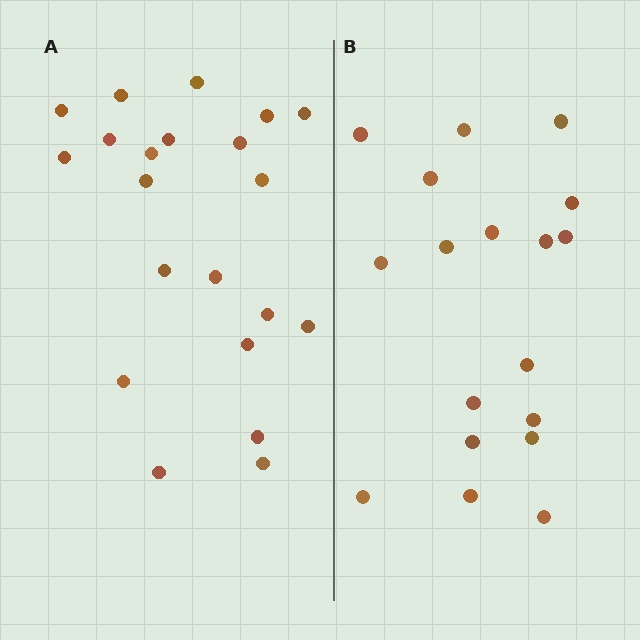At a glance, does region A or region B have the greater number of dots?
Region A (the left region) has more dots.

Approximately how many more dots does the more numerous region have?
Region A has just a few more — roughly 2 or 3 more dots than region B.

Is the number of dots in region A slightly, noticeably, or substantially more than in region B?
Region A has only slightly more — the two regions are fairly close. The ratio is roughly 1.2 to 1.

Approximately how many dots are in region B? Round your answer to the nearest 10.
About 20 dots. (The exact count is 18, which rounds to 20.)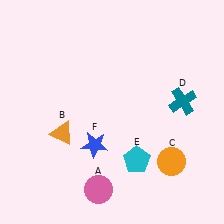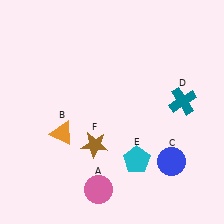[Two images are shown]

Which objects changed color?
C changed from orange to blue. F changed from blue to brown.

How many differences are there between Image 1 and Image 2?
There are 2 differences between the two images.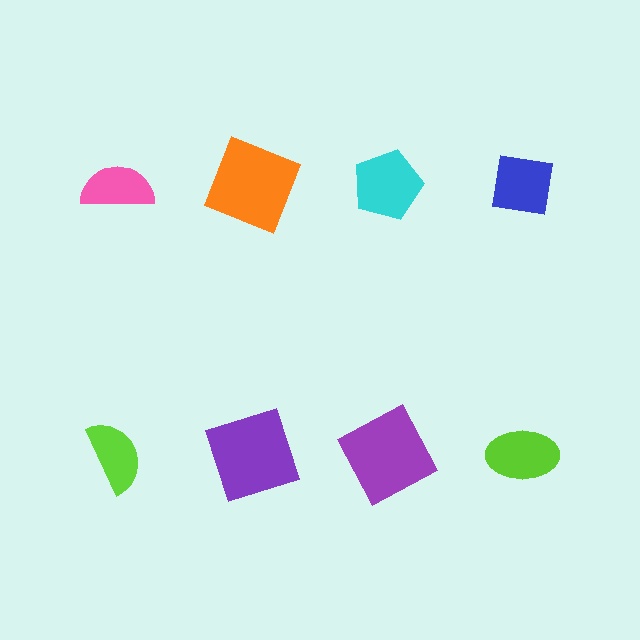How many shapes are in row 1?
4 shapes.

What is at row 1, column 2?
An orange square.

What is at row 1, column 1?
A pink semicircle.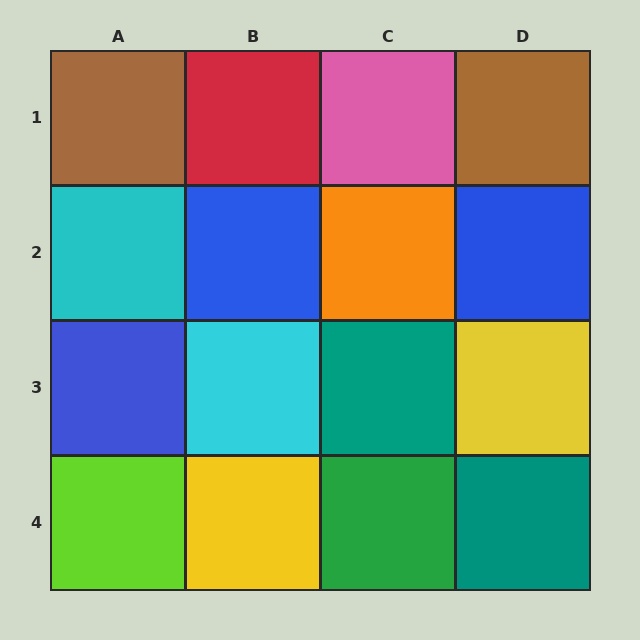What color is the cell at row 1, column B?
Red.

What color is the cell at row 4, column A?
Lime.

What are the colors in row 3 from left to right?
Blue, cyan, teal, yellow.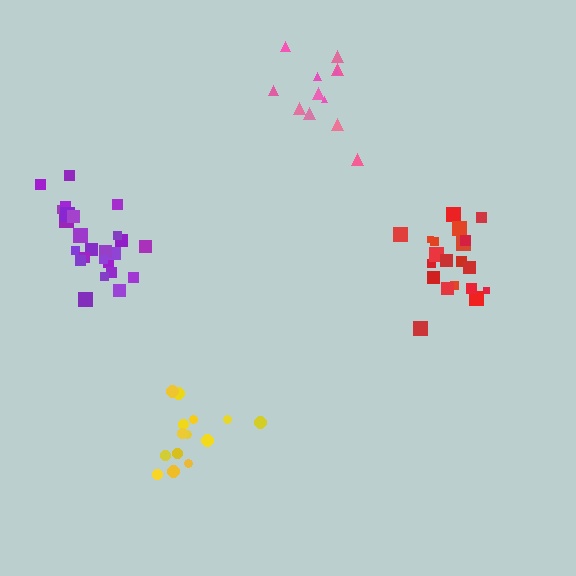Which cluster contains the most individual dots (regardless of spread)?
Purple (25).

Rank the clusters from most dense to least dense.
red, purple, yellow, pink.